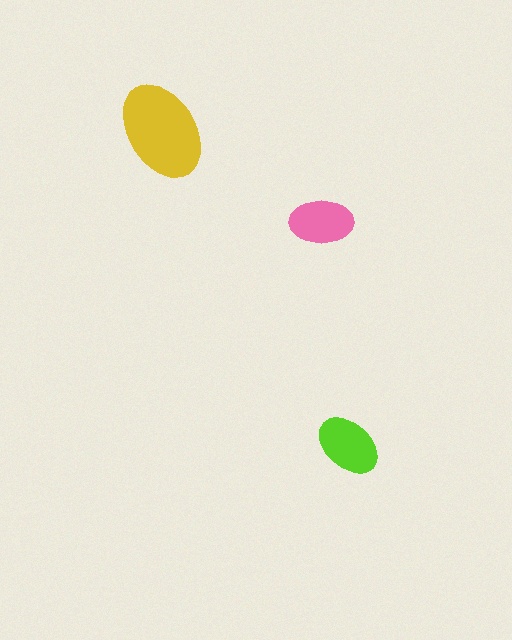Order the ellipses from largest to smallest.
the yellow one, the lime one, the pink one.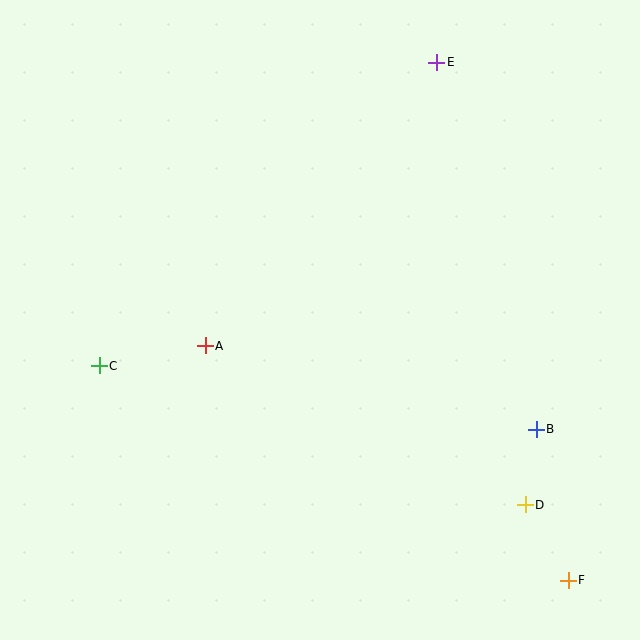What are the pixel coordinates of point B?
Point B is at (536, 429).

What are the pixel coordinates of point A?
Point A is at (205, 346).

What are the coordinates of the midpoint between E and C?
The midpoint between E and C is at (268, 214).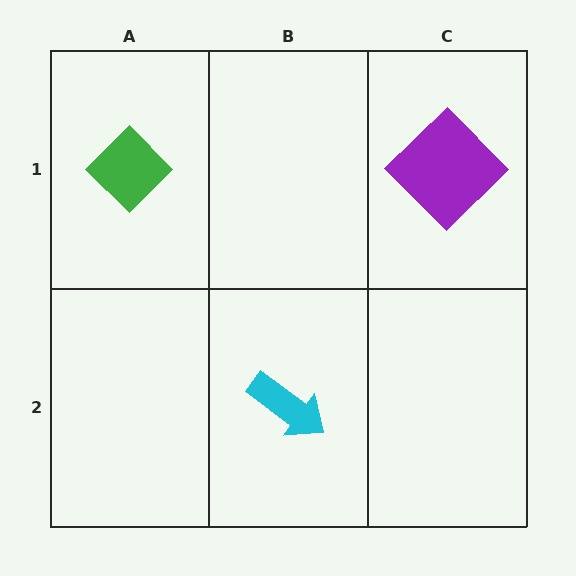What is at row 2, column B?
A cyan arrow.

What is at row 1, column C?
A purple diamond.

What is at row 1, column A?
A green diamond.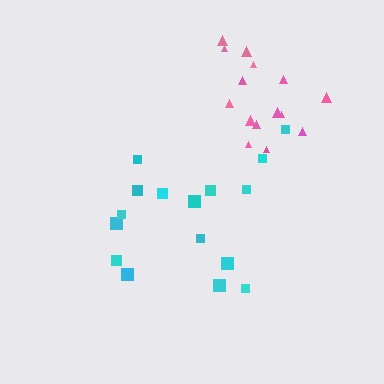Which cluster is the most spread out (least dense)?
Cyan.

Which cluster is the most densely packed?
Pink.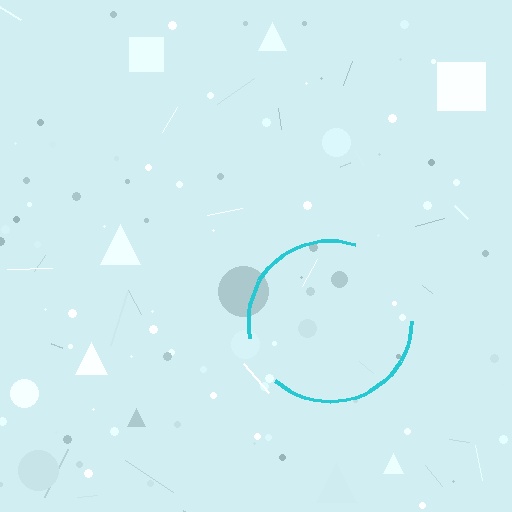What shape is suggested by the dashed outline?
The dashed outline suggests a circle.